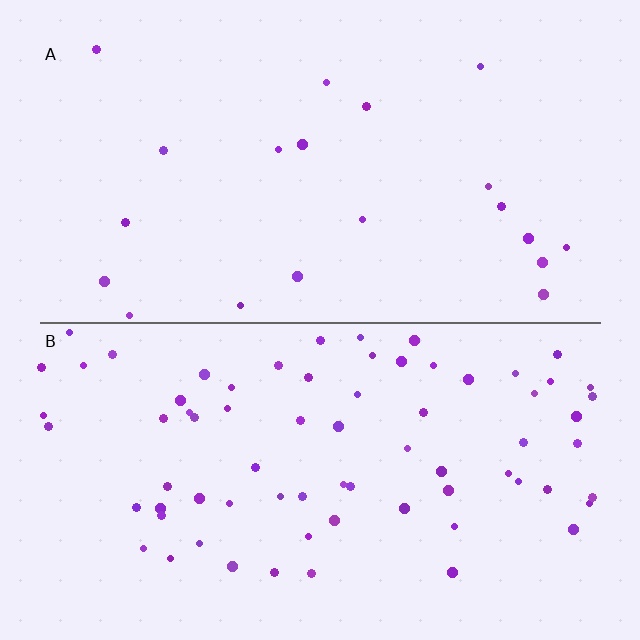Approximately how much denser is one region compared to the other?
Approximately 3.5× — region B over region A.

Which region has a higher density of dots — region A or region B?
B (the bottom).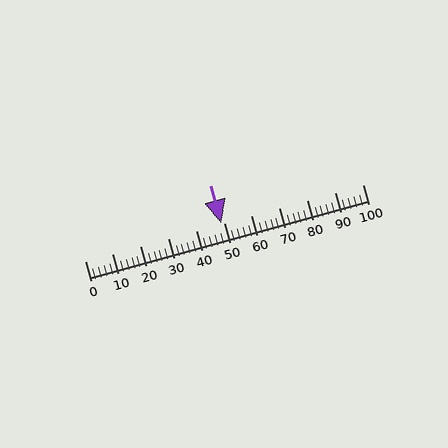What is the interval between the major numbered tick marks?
The major tick marks are spaced 10 units apart.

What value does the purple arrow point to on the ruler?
The purple arrow points to approximately 49.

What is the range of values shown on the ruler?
The ruler shows values from 0 to 100.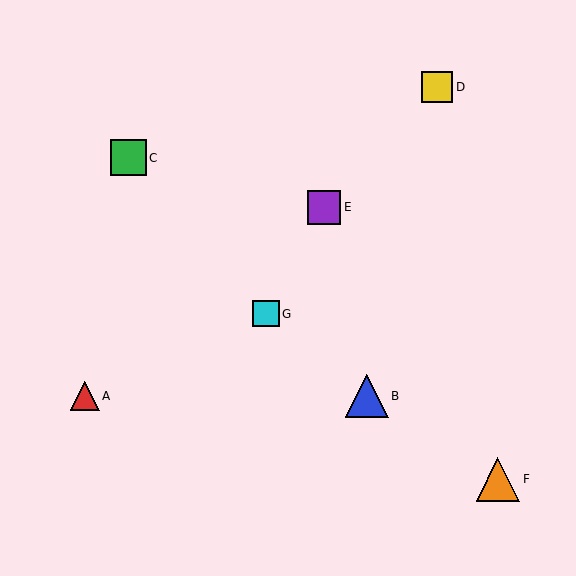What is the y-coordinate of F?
Object F is at y≈479.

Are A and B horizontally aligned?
Yes, both are at y≈396.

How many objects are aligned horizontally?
2 objects (A, B) are aligned horizontally.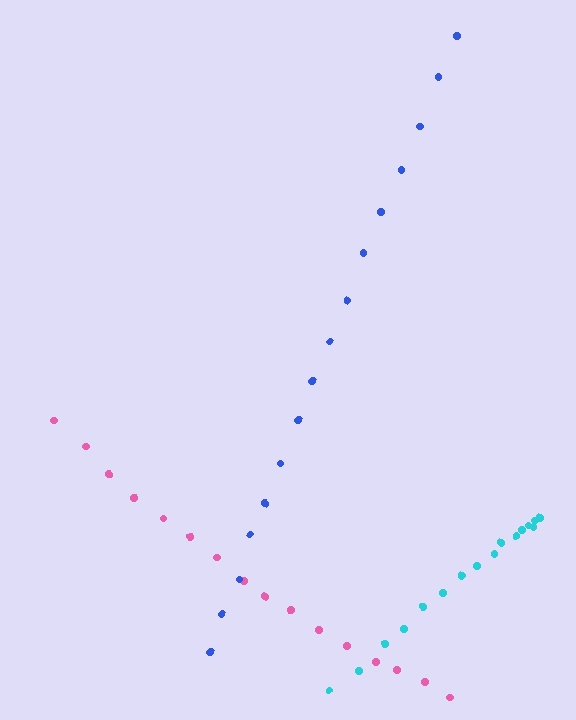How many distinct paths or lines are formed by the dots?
There are 3 distinct paths.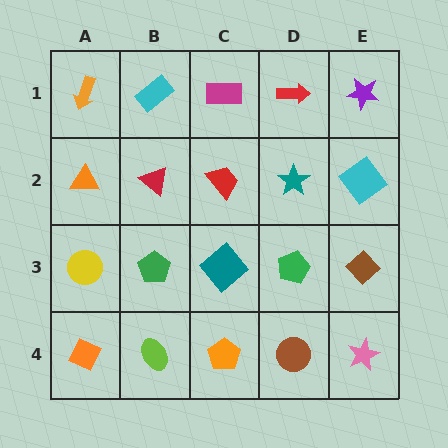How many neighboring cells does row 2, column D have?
4.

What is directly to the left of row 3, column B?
A yellow circle.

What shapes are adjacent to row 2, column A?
An orange arrow (row 1, column A), a yellow circle (row 3, column A), a red triangle (row 2, column B).